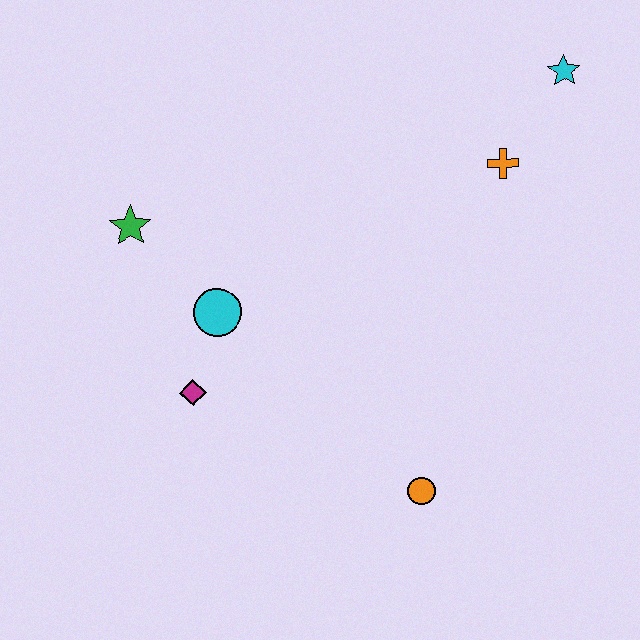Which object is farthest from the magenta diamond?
The cyan star is farthest from the magenta diamond.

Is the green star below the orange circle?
No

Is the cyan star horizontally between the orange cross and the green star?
No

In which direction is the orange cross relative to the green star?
The orange cross is to the right of the green star.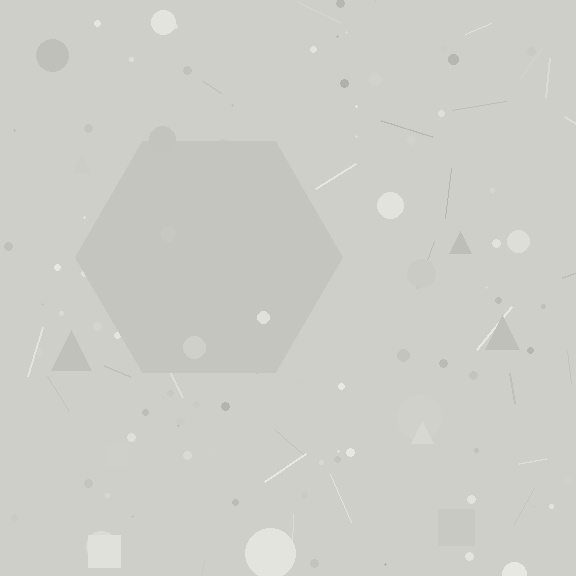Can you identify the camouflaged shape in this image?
The camouflaged shape is a hexagon.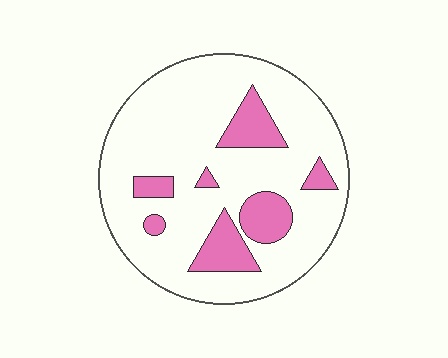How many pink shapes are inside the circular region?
7.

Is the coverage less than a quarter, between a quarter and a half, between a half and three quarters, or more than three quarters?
Less than a quarter.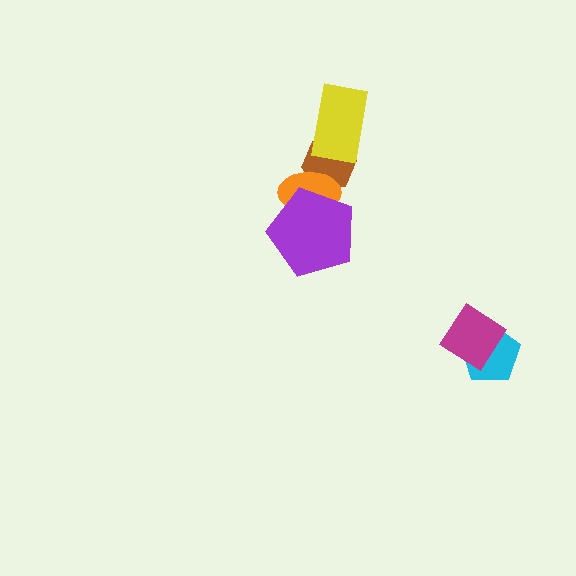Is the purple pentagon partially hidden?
No, no other shape covers it.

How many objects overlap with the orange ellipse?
2 objects overlap with the orange ellipse.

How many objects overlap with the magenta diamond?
1 object overlaps with the magenta diamond.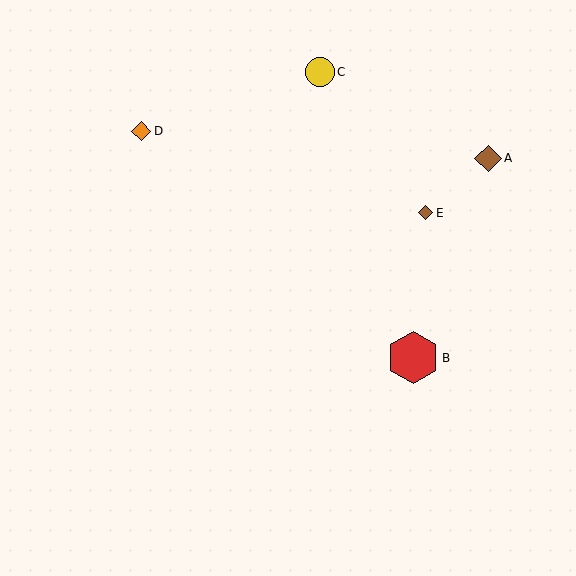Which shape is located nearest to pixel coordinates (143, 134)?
The orange diamond (labeled D) at (141, 131) is nearest to that location.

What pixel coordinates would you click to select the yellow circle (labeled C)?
Click at (320, 72) to select the yellow circle C.